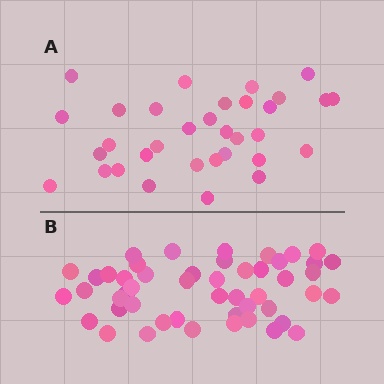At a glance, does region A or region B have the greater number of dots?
Region B (the bottom region) has more dots.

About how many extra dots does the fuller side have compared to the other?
Region B has approximately 15 more dots than region A.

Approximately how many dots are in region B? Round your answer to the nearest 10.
About 50 dots. (The exact count is 49, which rounds to 50.)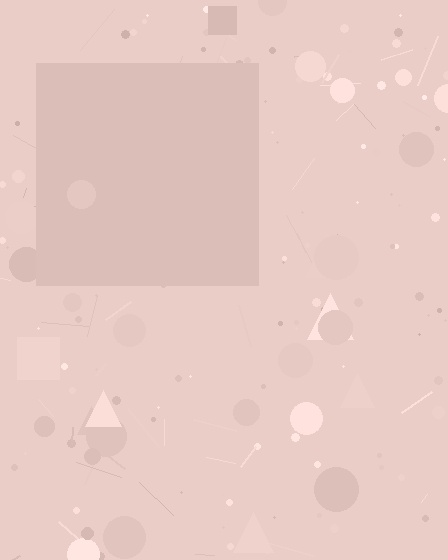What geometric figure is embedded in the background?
A square is embedded in the background.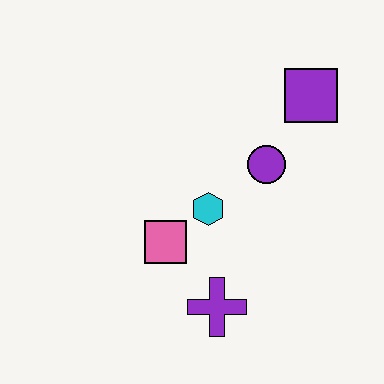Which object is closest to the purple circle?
The cyan hexagon is closest to the purple circle.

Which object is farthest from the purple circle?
The purple cross is farthest from the purple circle.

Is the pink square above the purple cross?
Yes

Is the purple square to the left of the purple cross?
No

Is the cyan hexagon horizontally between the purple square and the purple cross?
No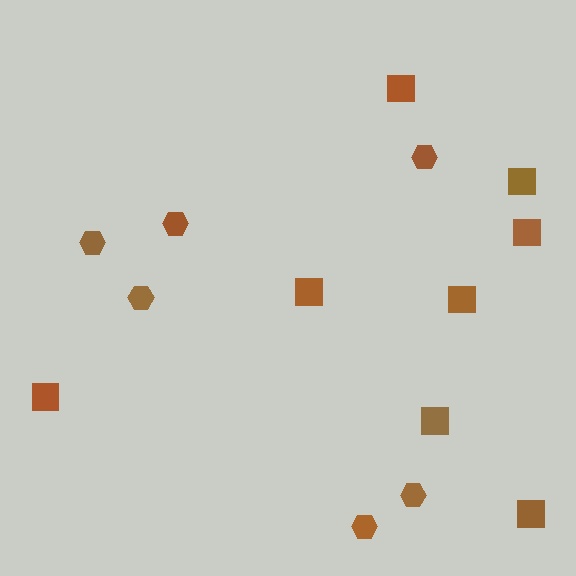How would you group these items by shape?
There are 2 groups: one group of hexagons (6) and one group of squares (8).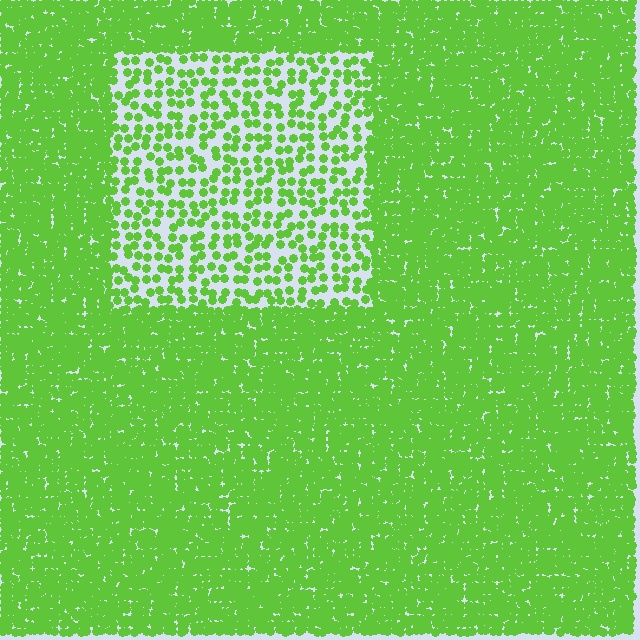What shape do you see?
I see a rectangle.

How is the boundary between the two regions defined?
The boundary is defined by a change in element density (approximately 2.8x ratio). All elements are the same color, size, and shape.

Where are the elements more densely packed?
The elements are more densely packed outside the rectangle boundary.